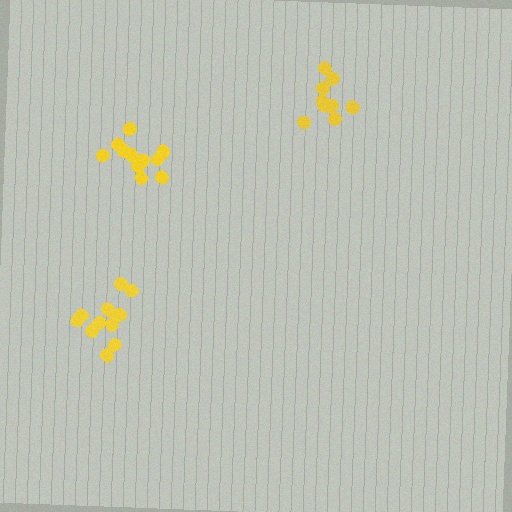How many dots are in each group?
Group 1: 12 dots, Group 2: 10 dots, Group 3: 12 dots (34 total).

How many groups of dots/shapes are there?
There are 3 groups.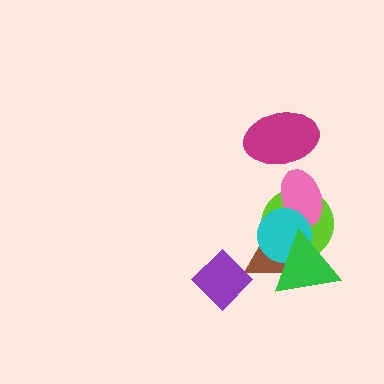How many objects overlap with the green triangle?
3 objects overlap with the green triangle.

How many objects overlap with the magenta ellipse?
0 objects overlap with the magenta ellipse.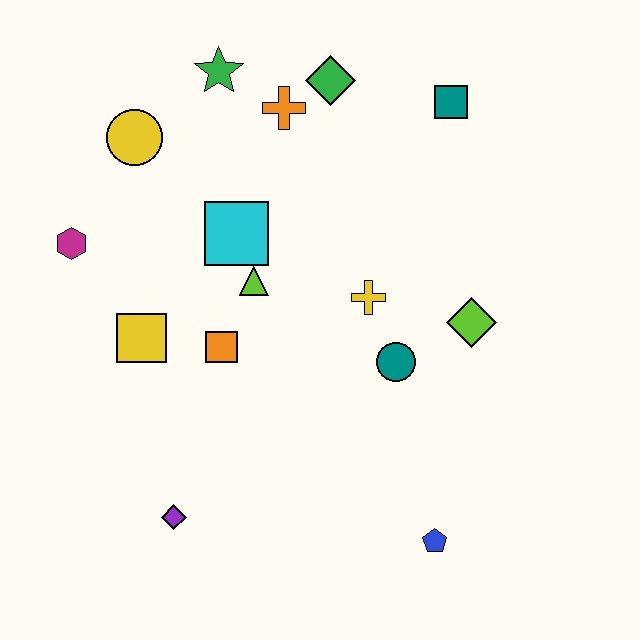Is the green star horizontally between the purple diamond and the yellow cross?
Yes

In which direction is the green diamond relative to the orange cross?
The green diamond is to the right of the orange cross.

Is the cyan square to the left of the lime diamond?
Yes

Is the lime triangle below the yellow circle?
Yes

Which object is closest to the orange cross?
The green diamond is closest to the orange cross.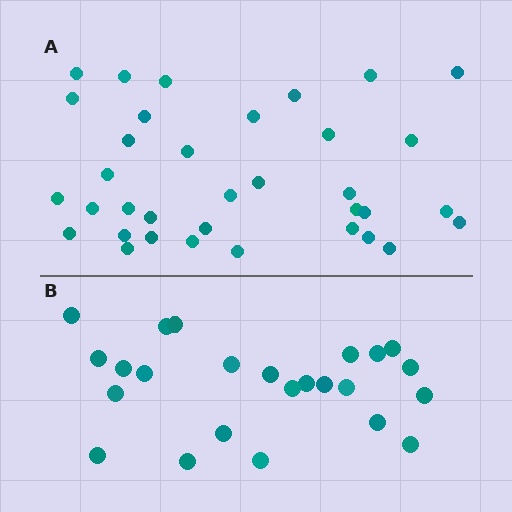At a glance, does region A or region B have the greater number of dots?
Region A (the top region) has more dots.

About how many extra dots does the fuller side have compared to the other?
Region A has roughly 12 or so more dots than region B.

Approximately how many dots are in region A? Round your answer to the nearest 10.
About 40 dots. (The exact count is 35, which rounds to 40.)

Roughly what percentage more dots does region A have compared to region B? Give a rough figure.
About 45% more.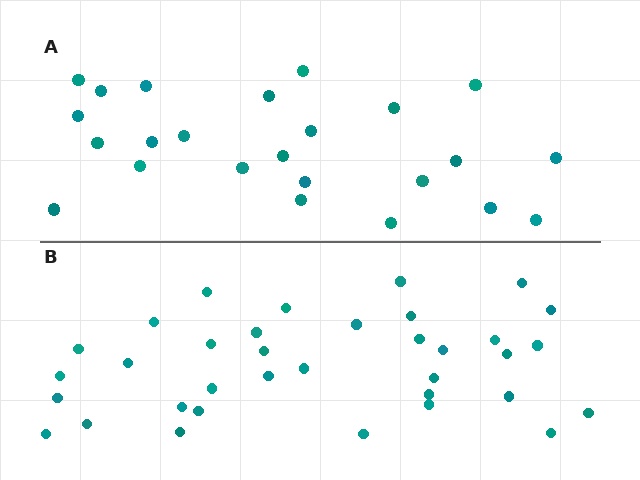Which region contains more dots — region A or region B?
Region B (the bottom region) has more dots.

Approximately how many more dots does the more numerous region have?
Region B has roughly 12 or so more dots than region A.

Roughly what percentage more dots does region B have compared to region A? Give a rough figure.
About 45% more.